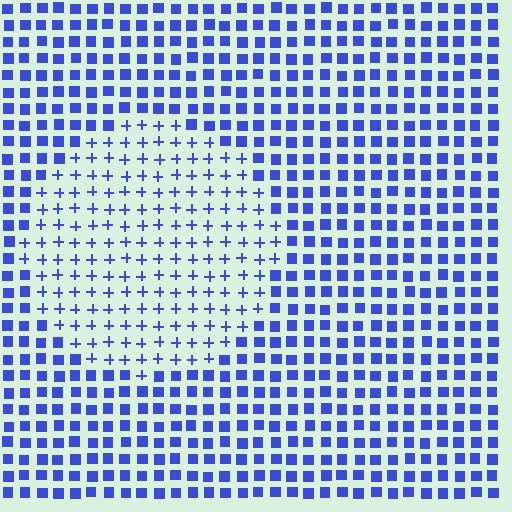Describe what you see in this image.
The image is filled with small blue elements arranged in a uniform grid. A circle-shaped region contains plus signs, while the surrounding area contains squares. The boundary is defined purely by the change in element shape.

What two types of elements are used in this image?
The image uses plus signs inside the circle region and squares outside it.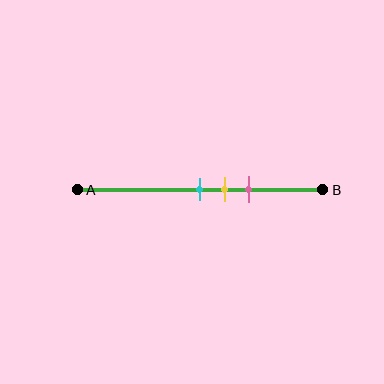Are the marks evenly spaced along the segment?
Yes, the marks are approximately evenly spaced.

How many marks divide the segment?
There are 3 marks dividing the segment.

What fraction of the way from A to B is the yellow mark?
The yellow mark is approximately 60% (0.6) of the way from A to B.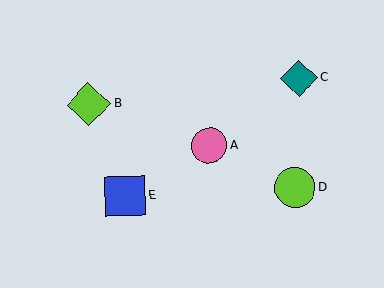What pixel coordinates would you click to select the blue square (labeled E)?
Click at (125, 196) to select the blue square E.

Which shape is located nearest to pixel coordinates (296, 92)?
The teal diamond (labeled C) at (299, 78) is nearest to that location.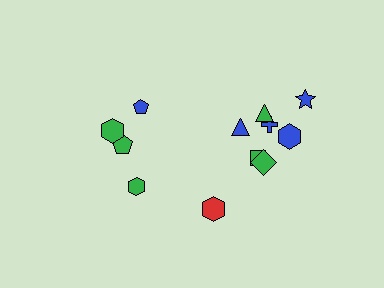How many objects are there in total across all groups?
There are 12 objects.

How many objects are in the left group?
There are 4 objects.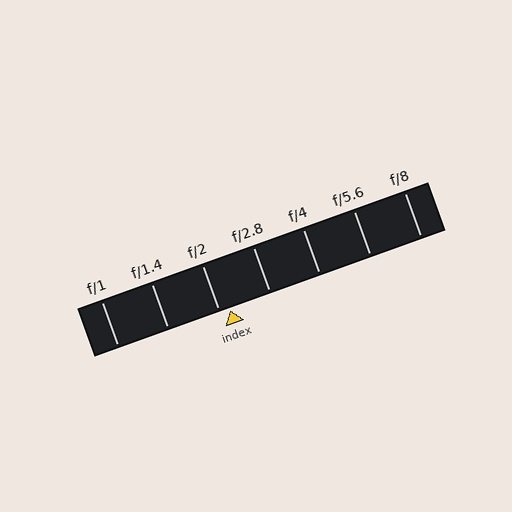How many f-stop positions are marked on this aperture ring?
There are 7 f-stop positions marked.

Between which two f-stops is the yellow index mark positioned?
The index mark is between f/2 and f/2.8.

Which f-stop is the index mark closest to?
The index mark is closest to f/2.